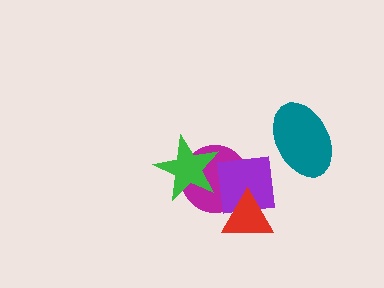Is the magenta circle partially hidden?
Yes, it is partially covered by another shape.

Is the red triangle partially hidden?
No, no other shape covers it.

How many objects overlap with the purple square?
3 objects overlap with the purple square.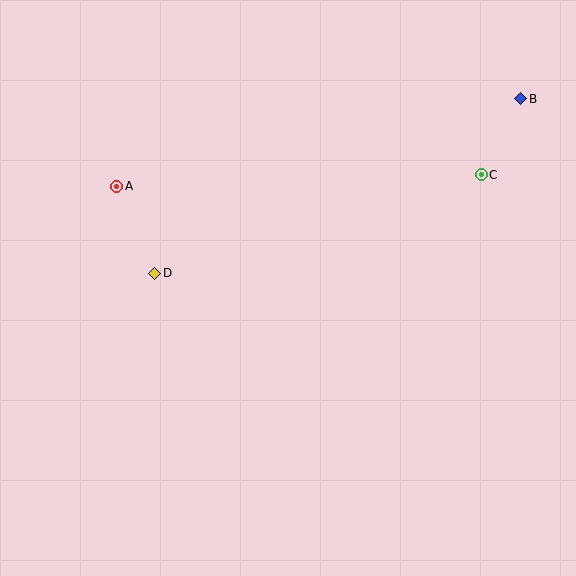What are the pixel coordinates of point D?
Point D is at (155, 273).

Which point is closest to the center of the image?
Point D at (155, 273) is closest to the center.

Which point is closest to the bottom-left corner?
Point D is closest to the bottom-left corner.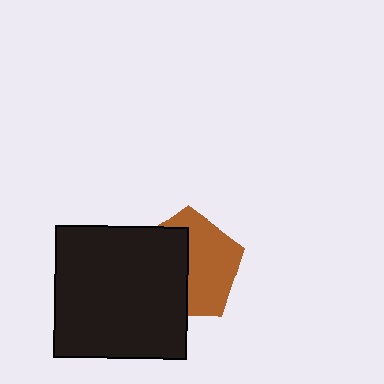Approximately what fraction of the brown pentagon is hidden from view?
Roughly 48% of the brown pentagon is hidden behind the black rectangle.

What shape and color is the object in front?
The object in front is a black rectangle.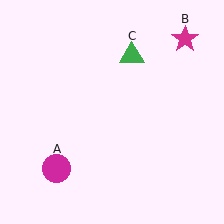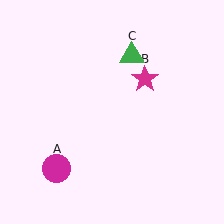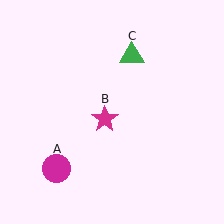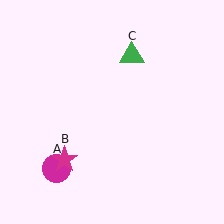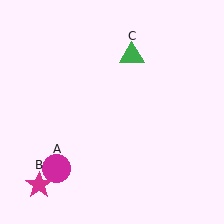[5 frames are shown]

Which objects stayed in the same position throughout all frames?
Magenta circle (object A) and green triangle (object C) remained stationary.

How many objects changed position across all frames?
1 object changed position: magenta star (object B).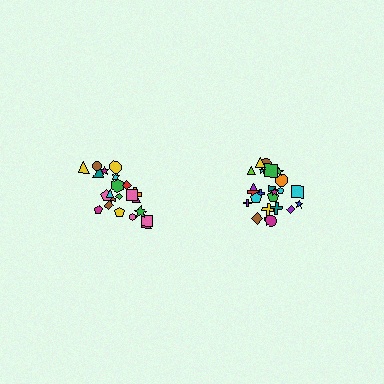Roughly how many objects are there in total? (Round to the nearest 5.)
Roughly 45 objects in total.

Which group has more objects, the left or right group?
The right group.